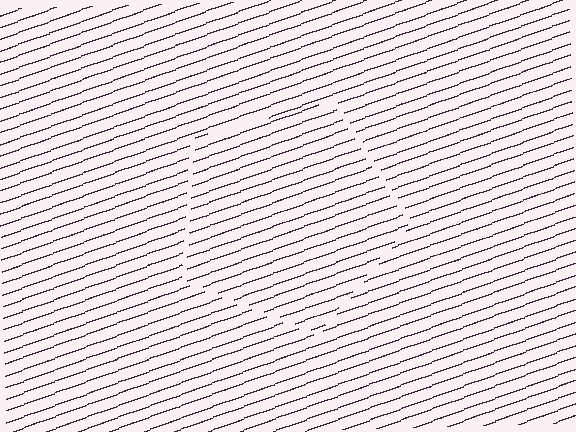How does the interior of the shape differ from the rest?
The interior of the shape contains the same grating, shifted by half a period — the contour is defined by the phase discontinuity where line-ends from the inner and outer gratings abut.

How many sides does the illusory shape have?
5 sides — the line-ends trace a pentagon.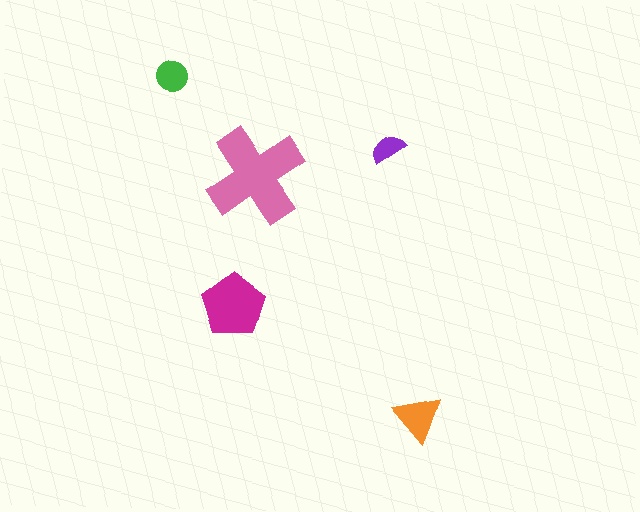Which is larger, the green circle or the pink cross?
The pink cross.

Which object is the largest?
The pink cross.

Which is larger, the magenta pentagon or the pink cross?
The pink cross.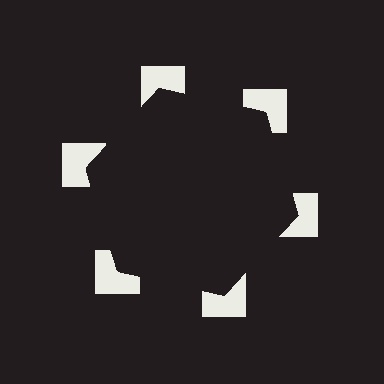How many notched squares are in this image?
There are 6 — one at each vertex of the illusory hexagon.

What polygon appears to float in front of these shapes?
An illusory hexagon — its edges are inferred from the aligned wedge cuts in the notched squares, not physically drawn.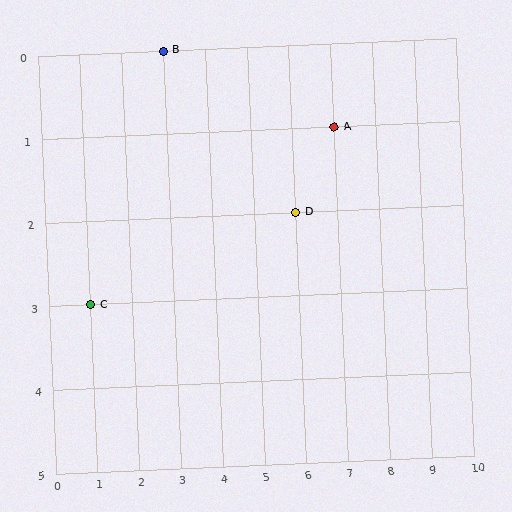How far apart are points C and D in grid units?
Points C and D are 5 columns and 1 row apart (about 5.1 grid units diagonally).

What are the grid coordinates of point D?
Point D is at grid coordinates (6, 2).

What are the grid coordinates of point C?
Point C is at grid coordinates (1, 3).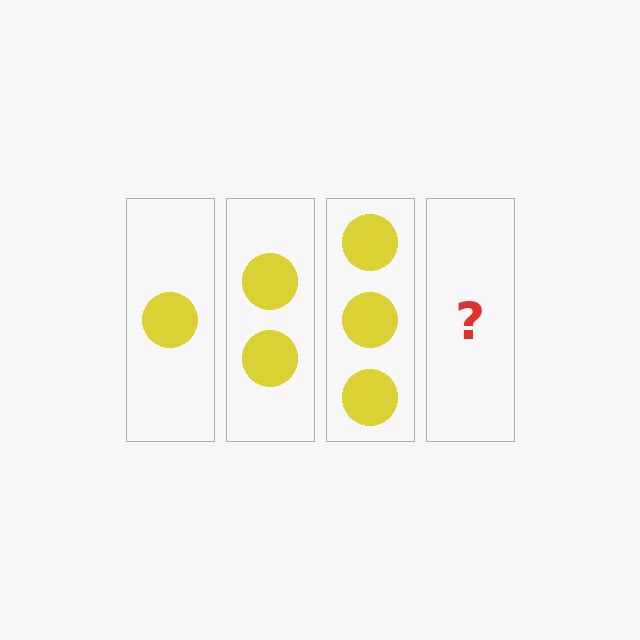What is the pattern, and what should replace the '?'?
The pattern is that each step adds one more circle. The '?' should be 4 circles.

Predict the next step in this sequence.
The next step is 4 circles.